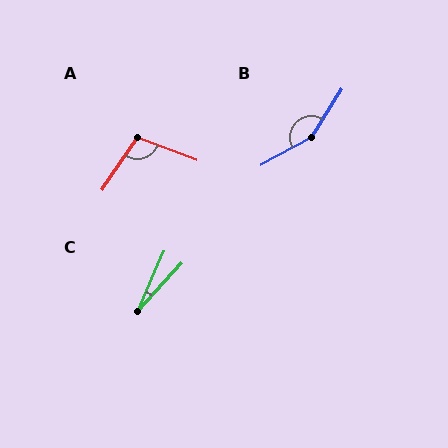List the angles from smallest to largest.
C (18°), A (103°), B (151°).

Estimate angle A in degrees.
Approximately 103 degrees.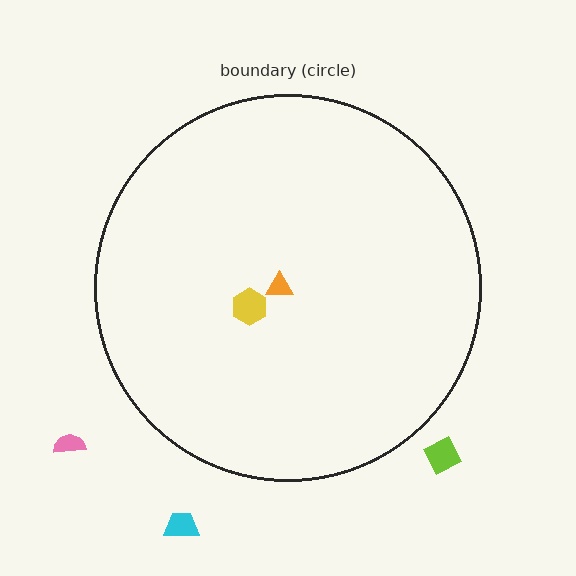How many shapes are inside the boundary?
2 inside, 3 outside.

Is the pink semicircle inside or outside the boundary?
Outside.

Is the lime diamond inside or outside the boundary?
Outside.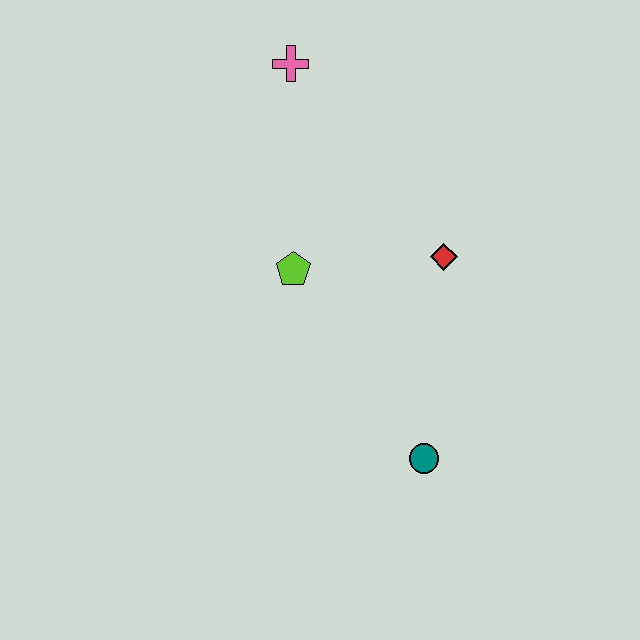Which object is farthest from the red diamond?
The pink cross is farthest from the red diamond.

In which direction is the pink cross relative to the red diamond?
The pink cross is above the red diamond.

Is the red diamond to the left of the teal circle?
No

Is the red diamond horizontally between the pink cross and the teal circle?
No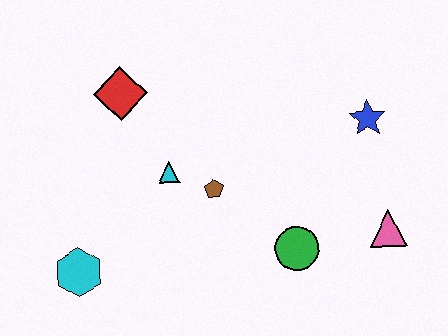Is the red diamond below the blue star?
No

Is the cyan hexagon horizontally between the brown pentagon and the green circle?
No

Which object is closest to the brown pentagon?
The cyan triangle is closest to the brown pentagon.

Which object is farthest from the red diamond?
The pink triangle is farthest from the red diamond.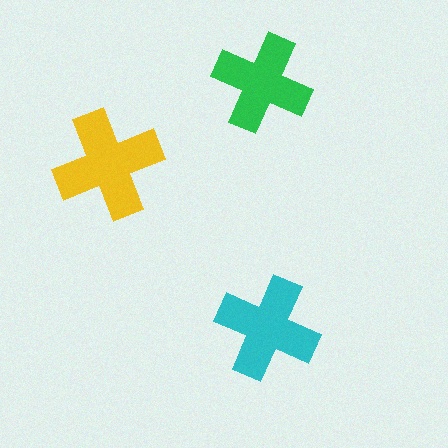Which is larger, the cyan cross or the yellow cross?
The yellow one.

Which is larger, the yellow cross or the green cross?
The yellow one.